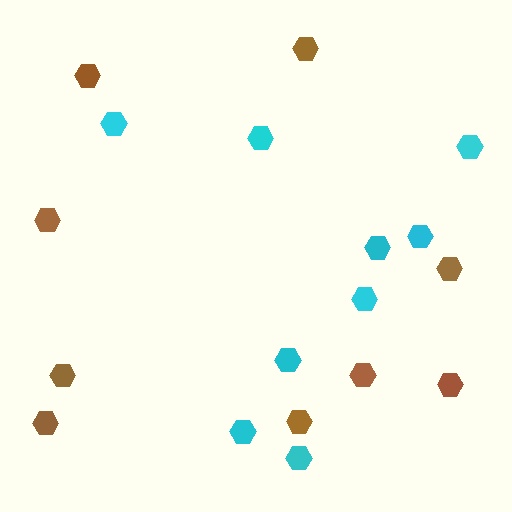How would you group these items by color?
There are 2 groups: one group of brown hexagons (9) and one group of cyan hexagons (9).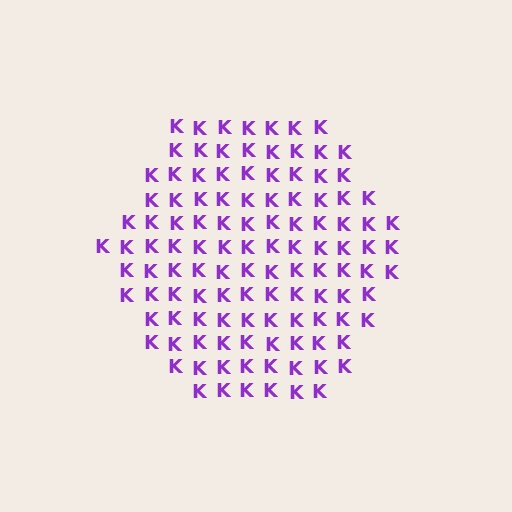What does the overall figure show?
The overall figure shows a hexagon.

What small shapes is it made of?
It is made of small letter K's.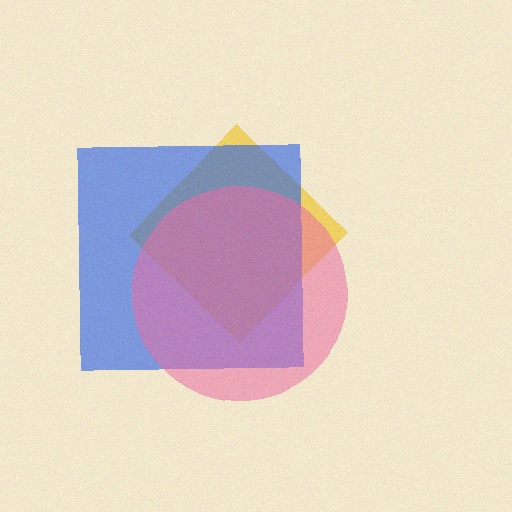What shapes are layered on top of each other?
The layered shapes are: a yellow diamond, a blue square, a pink circle.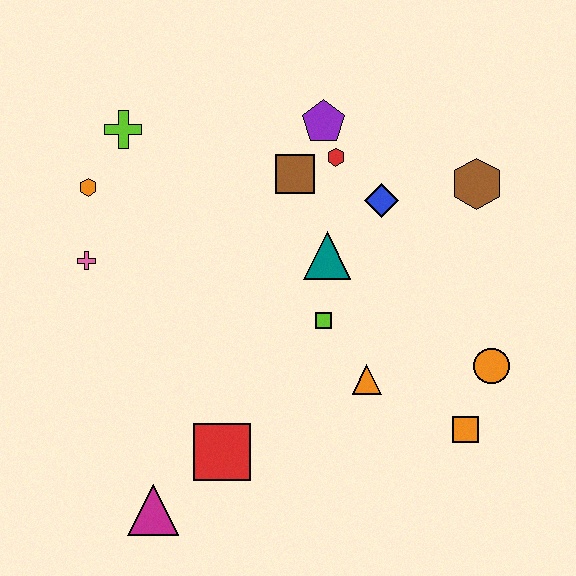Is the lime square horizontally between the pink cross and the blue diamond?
Yes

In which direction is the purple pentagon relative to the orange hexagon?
The purple pentagon is to the right of the orange hexagon.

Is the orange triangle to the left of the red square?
No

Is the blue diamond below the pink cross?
No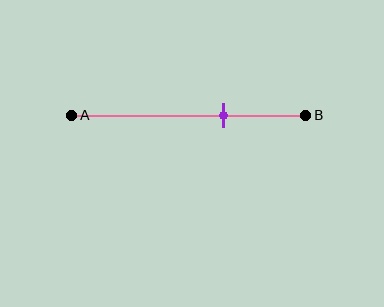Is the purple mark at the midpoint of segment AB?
No, the mark is at about 65% from A, not at the 50% midpoint.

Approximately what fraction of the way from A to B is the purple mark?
The purple mark is approximately 65% of the way from A to B.